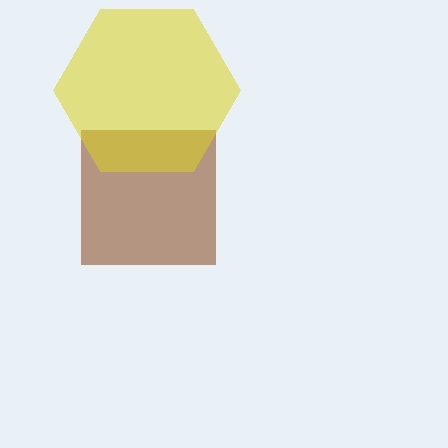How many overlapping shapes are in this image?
There are 2 overlapping shapes in the image.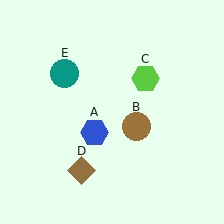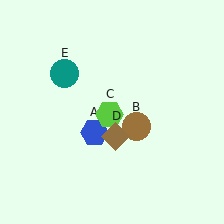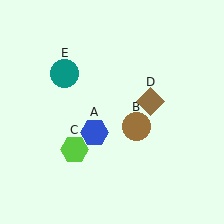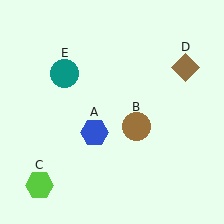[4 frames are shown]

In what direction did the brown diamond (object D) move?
The brown diamond (object D) moved up and to the right.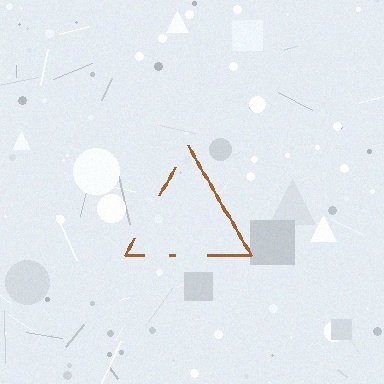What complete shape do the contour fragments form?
The contour fragments form a triangle.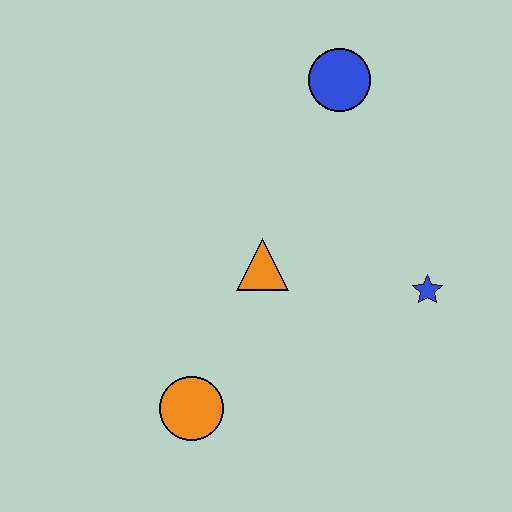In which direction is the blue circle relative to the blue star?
The blue circle is above the blue star.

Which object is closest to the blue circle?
The orange triangle is closest to the blue circle.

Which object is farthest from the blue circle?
The orange circle is farthest from the blue circle.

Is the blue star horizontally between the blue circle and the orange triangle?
No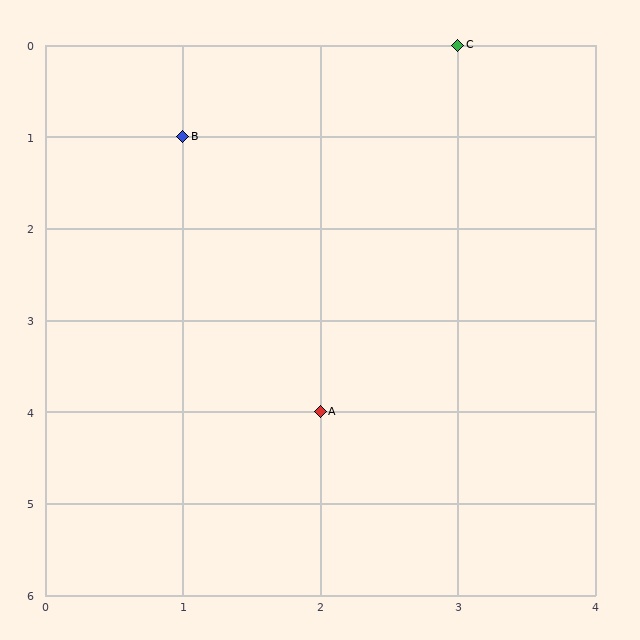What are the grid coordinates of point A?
Point A is at grid coordinates (2, 4).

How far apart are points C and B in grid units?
Points C and B are 2 columns and 1 row apart (about 2.2 grid units diagonally).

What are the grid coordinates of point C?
Point C is at grid coordinates (3, 0).